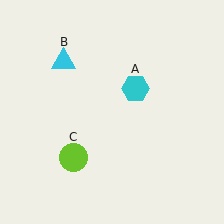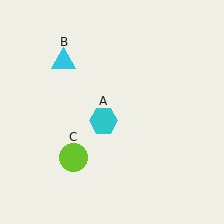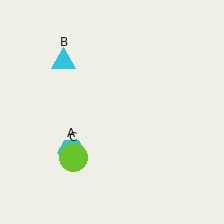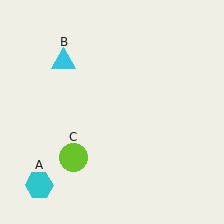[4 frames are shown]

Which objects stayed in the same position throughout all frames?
Cyan triangle (object B) and lime circle (object C) remained stationary.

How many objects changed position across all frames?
1 object changed position: cyan hexagon (object A).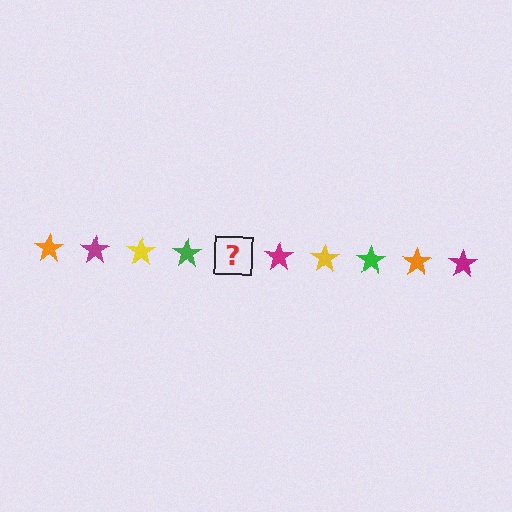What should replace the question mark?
The question mark should be replaced with an orange star.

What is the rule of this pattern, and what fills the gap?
The rule is that the pattern cycles through orange, magenta, yellow, green stars. The gap should be filled with an orange star.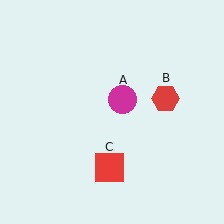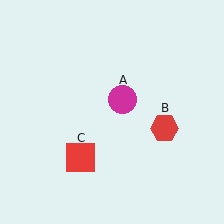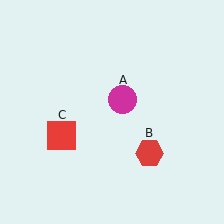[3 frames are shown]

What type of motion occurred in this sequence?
The red hexagon (object B), red square (object C) rotated clockwise around the center of the scene.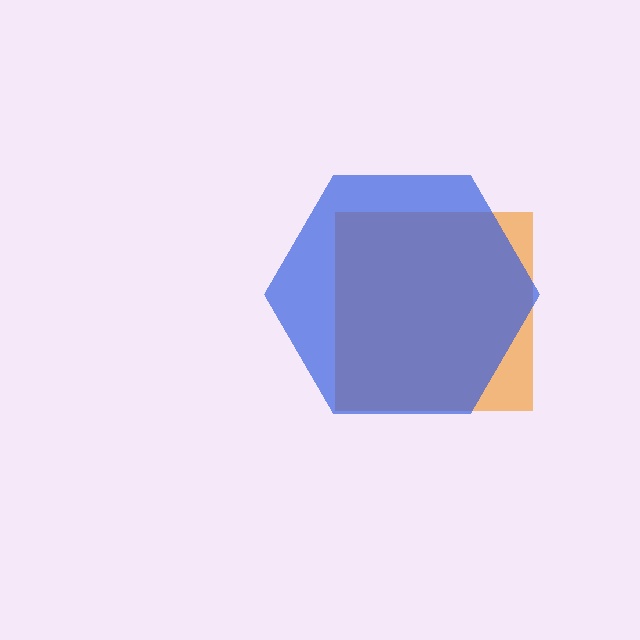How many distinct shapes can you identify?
There are 2 distinct shapes: an orange square, a blue hexagon.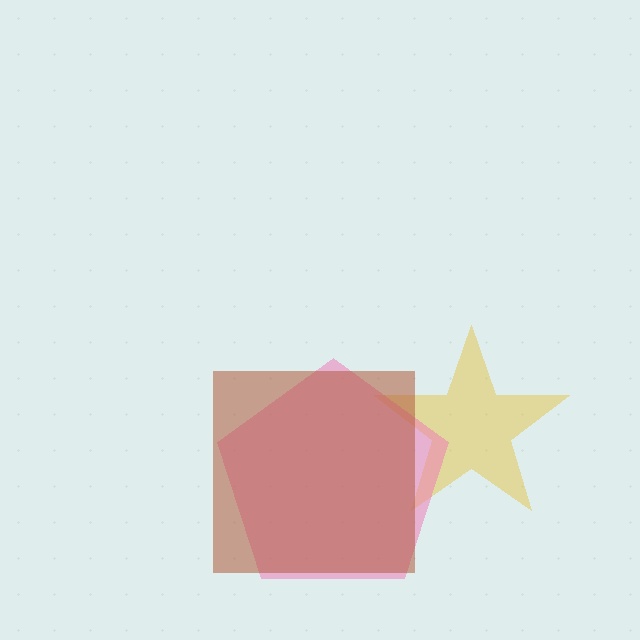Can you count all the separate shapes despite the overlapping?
Yes, there are 3 separate shapes.